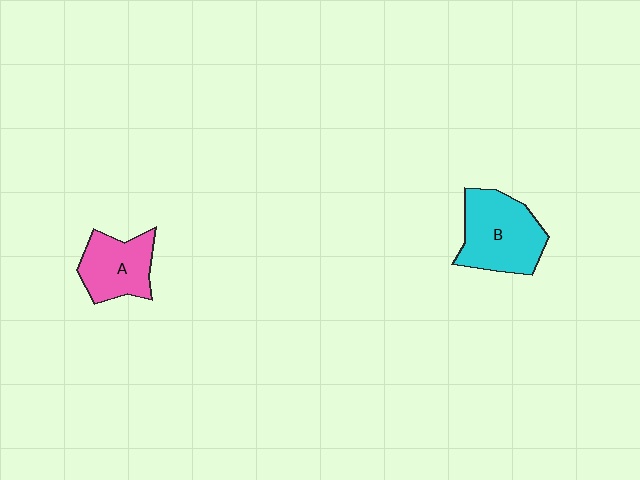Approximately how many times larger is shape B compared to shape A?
Approximately 1.3 times.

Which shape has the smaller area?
Shape A (pink).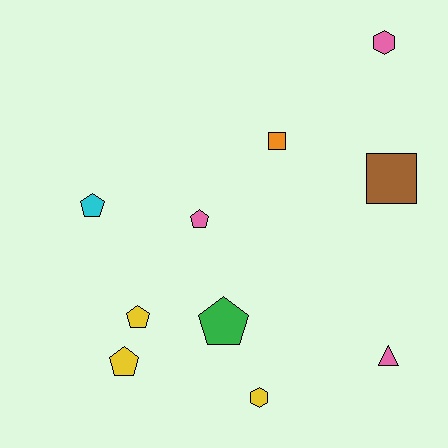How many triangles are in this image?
There is 1 triangle.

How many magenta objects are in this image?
There are no magenta objects.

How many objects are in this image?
There are 10 objects.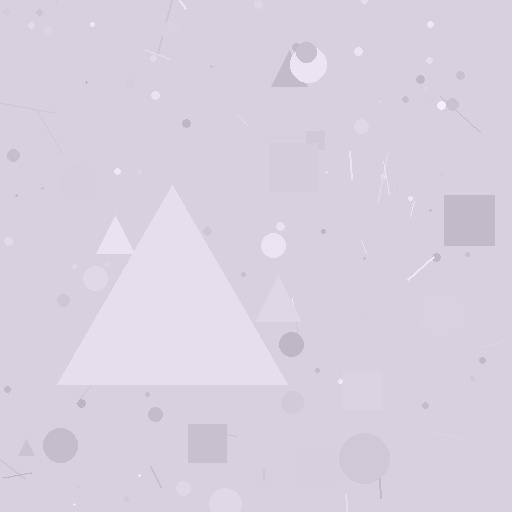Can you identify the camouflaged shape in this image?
The camouflaged shape is a triangle.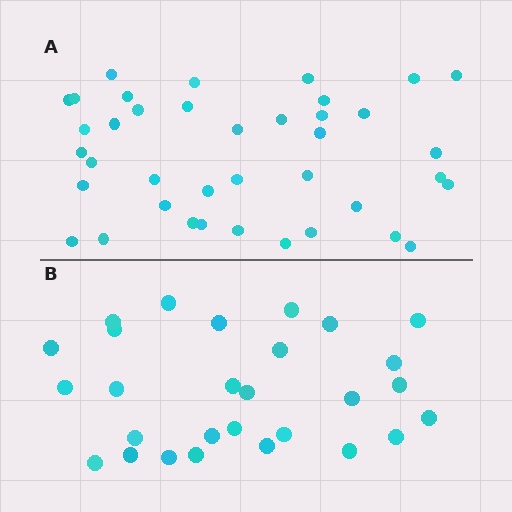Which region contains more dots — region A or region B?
Region A (the top region) has more dots.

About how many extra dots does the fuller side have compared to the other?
Region A has roughly 12 or so more dots than region B.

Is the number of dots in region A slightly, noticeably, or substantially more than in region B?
Region A has noticeably more, but not dramatically so. The ratio is roughly 1.4 to 1.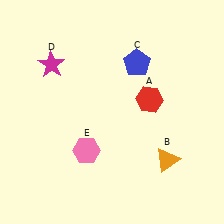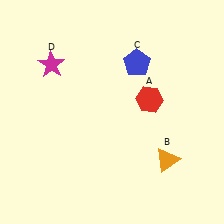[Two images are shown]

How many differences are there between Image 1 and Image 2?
There is 1 difference between the two images.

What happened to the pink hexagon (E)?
The pink hexagon (E) was removed in Image 2. It was in the bottom-left area of Image 1.